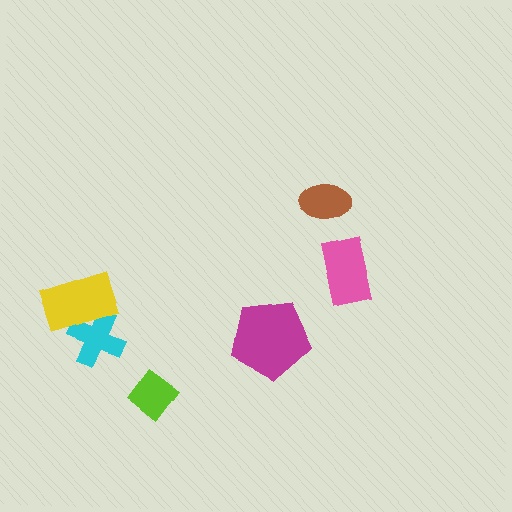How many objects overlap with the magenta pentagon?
0 objects overlap with the magenta pentagon.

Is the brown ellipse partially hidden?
No, no other shape covers it.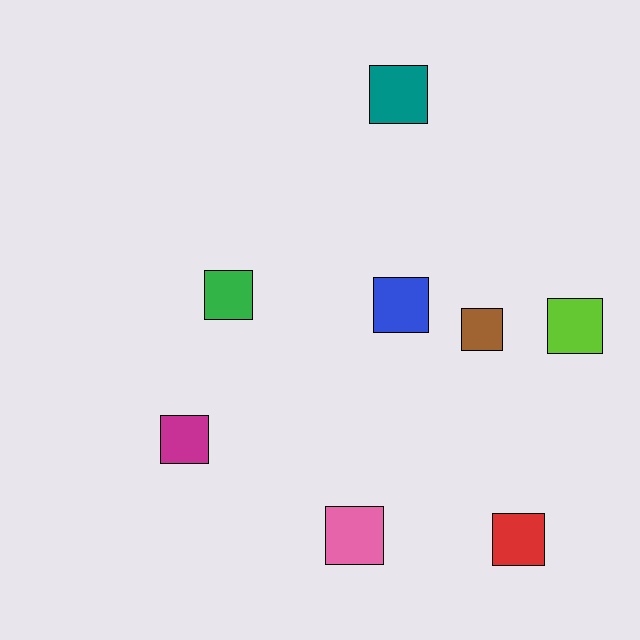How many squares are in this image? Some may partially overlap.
There are 8 squares.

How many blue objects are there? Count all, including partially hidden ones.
There is 1 blue object.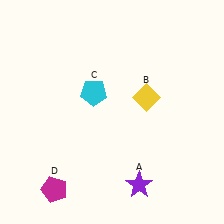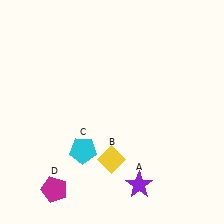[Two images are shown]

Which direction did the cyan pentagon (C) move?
The cyan pentagon (C) moved down.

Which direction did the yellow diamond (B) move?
The yellow diamond (B) moved down.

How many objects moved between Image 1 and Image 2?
2 objects moved between the two images.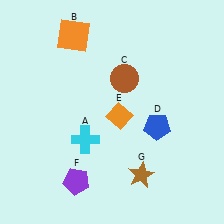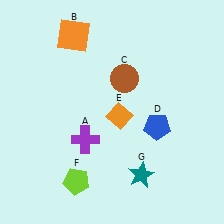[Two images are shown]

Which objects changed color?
A changed from cyan to purple. F changed from purple to lime. G changed from brown to teal.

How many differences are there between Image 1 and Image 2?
There are 3 differences between the two images.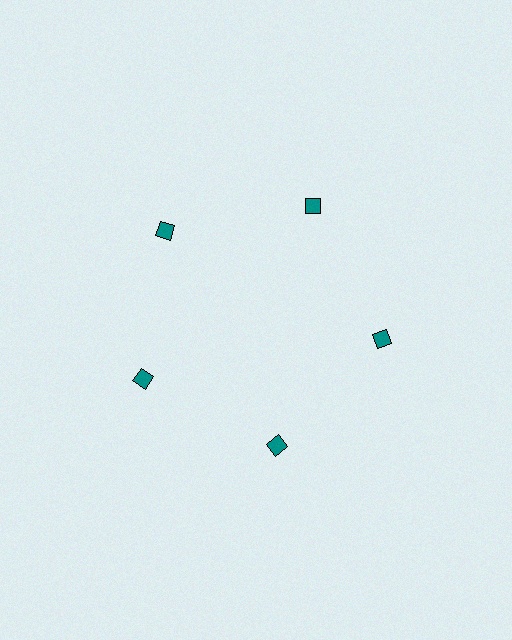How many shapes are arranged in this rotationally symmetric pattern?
There are 5 shapes, arranged in 5 groups of 1.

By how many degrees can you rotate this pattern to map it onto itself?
The pattern maps onto itself every 72 degrees of rotation.